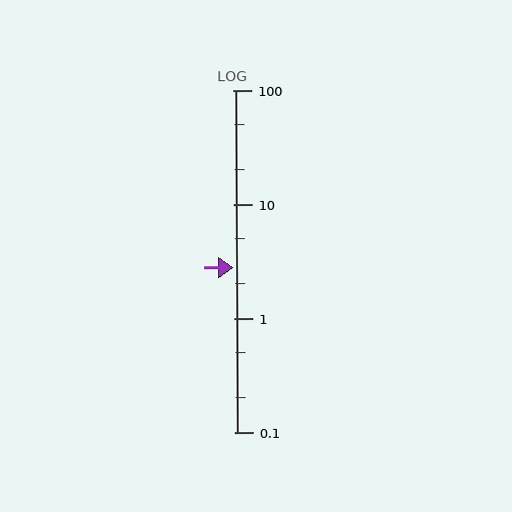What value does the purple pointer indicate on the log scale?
The pointer indicates approximately 2.8.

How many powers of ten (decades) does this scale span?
The scale spans 3 decades, from 0.1 to 100.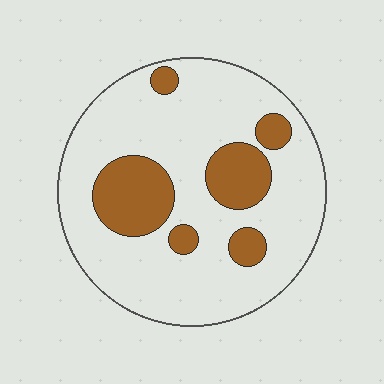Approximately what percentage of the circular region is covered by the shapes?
Approximately 20%.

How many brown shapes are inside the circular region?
6.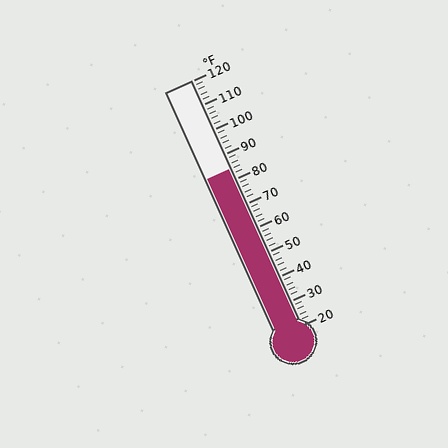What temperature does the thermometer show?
The thermometer shows approximately 84°F.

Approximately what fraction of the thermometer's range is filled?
The thermometer is filled to approximately 65% of its range.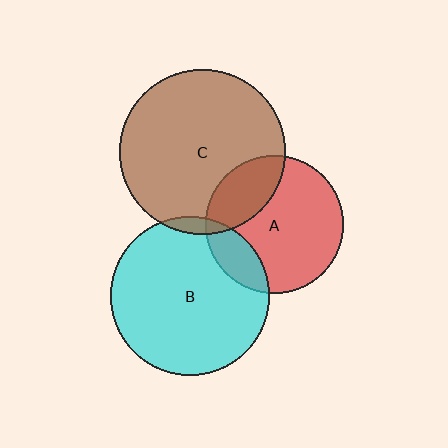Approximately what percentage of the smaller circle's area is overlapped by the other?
Approximately 15%.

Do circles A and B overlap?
Yes.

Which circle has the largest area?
Circle C (brown).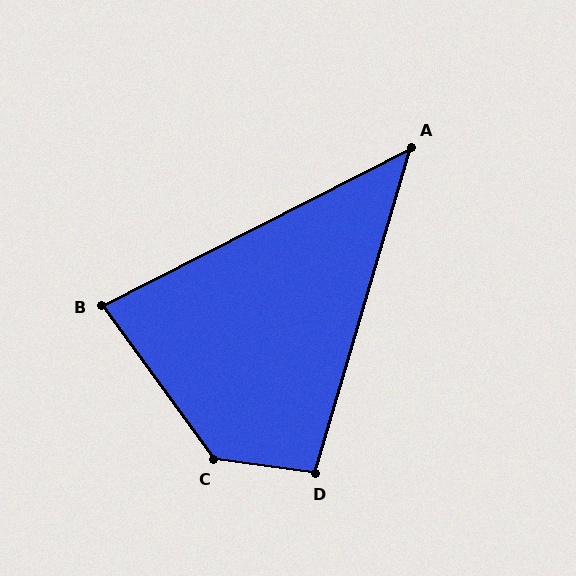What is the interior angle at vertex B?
Approximately 81 degrees (acute).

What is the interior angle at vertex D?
Approximately 99 degrees (obtuse).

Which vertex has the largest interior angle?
C, at approximately 133 degrees.